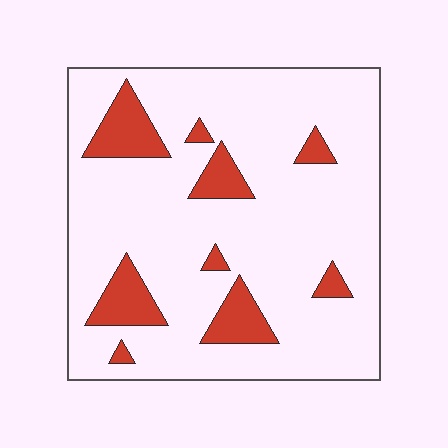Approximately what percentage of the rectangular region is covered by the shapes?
Approximately 15%.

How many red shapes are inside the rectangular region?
9.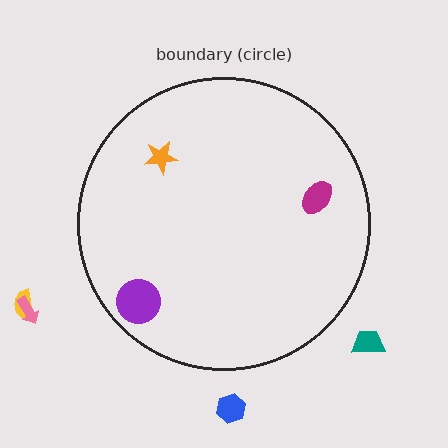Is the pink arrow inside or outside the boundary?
Outside.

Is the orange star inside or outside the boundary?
Inside.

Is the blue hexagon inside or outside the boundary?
Outside.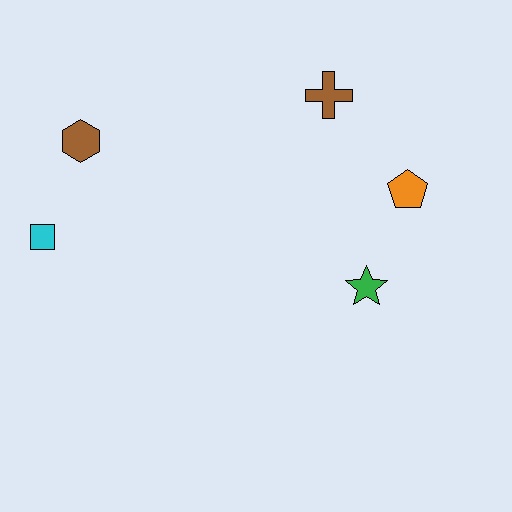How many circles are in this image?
There are no circles.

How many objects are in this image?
There are 5 objects.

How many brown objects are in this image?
There are 2 brown objects.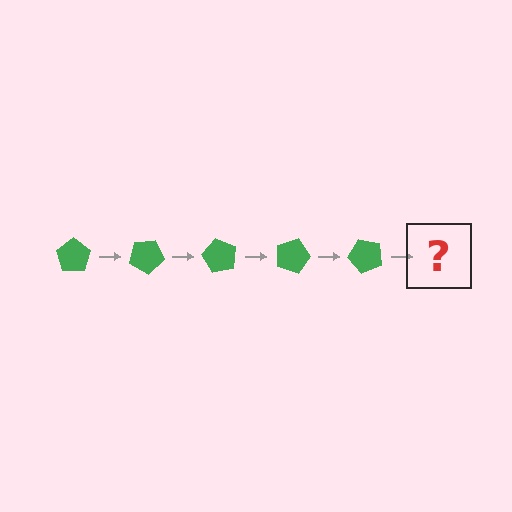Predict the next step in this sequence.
The next step is a green pentagon rotated 150 degrees.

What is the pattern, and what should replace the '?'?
The pattern is that the pentagon rotates 30 degrees each step. The '?' should be a green pentagon rotated 150 degrees.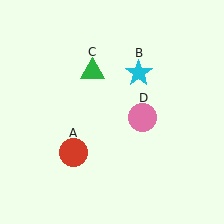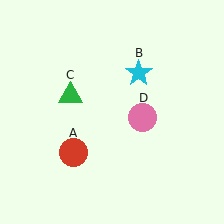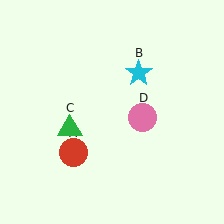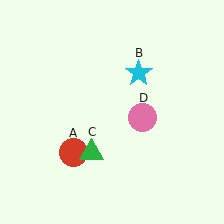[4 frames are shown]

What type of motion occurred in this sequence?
The green triangle (object C) rotated counterclockwise around the center of the scene.